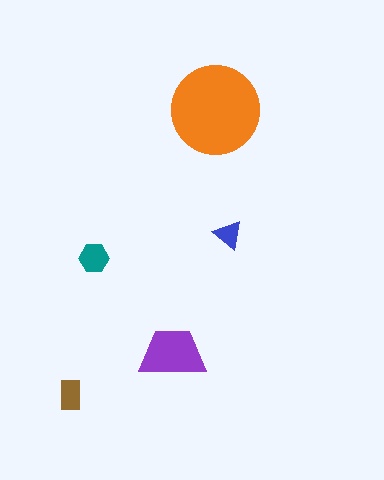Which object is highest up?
The orange circle is topmost.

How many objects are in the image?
There are 5 objects in the image.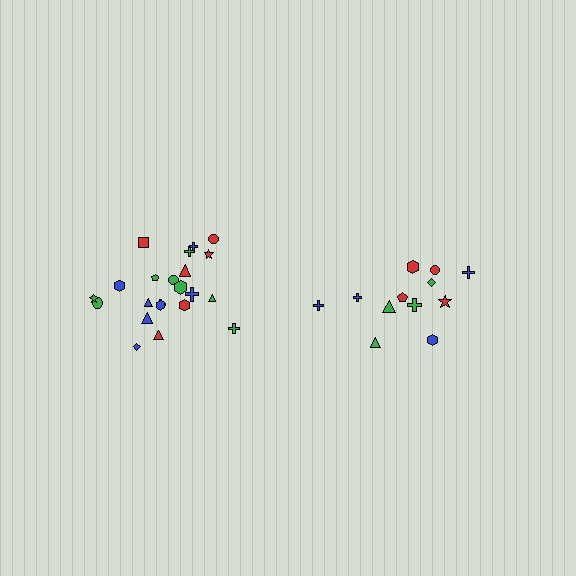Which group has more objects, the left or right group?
The left group.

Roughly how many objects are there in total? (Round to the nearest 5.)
Roughly 35 objects in total.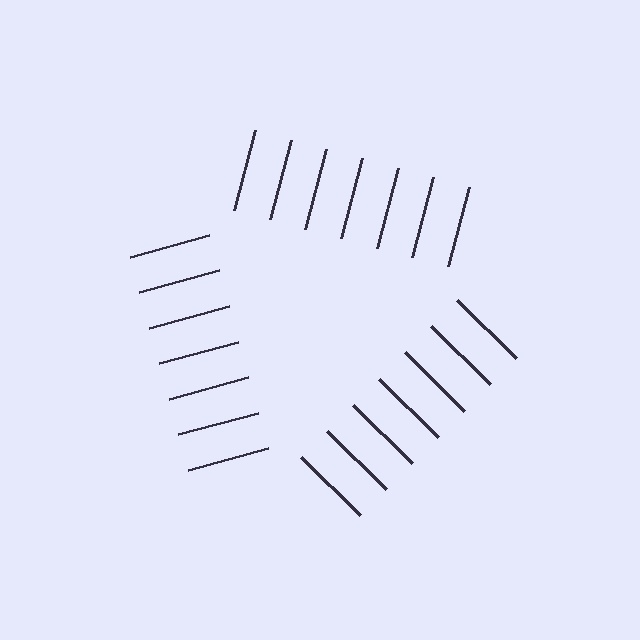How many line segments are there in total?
21 — 7 along each of the 3 edges.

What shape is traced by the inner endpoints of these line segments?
An illusory triangle — the line segments terminate on its edges but no continuous stroke is drawn.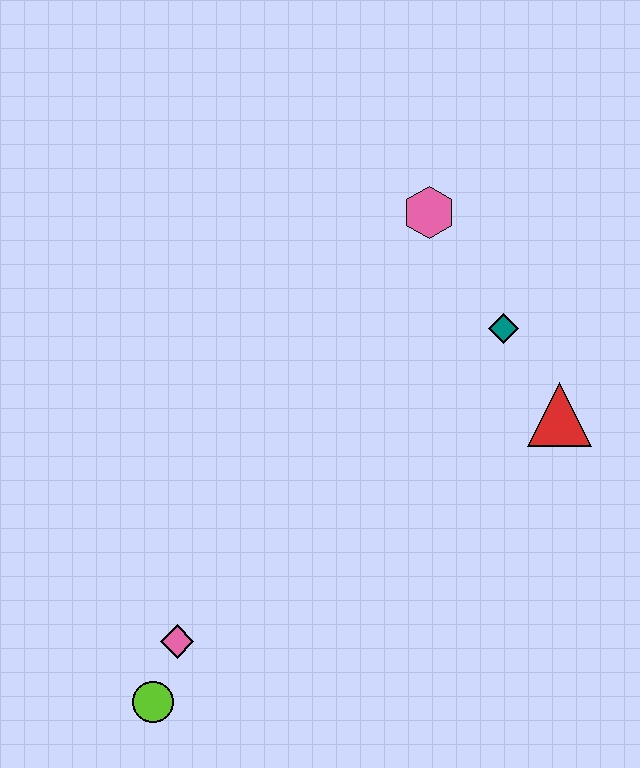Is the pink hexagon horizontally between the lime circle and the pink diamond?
No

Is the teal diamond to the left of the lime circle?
No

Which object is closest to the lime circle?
The pink diamond is closest to the lime circle.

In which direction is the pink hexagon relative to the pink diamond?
The pink hexagon is above the pink diamond.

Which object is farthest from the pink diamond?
The pink hexagon is farthest from the pink diamond.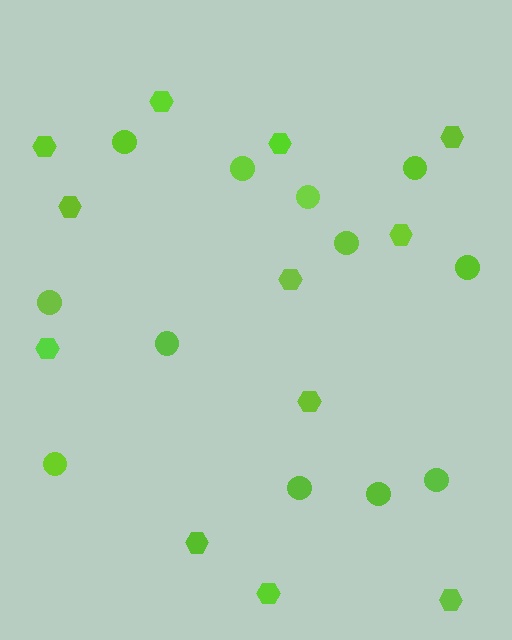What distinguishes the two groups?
There are 2 groups: one group of hexagons (12) and one group of circles (12).